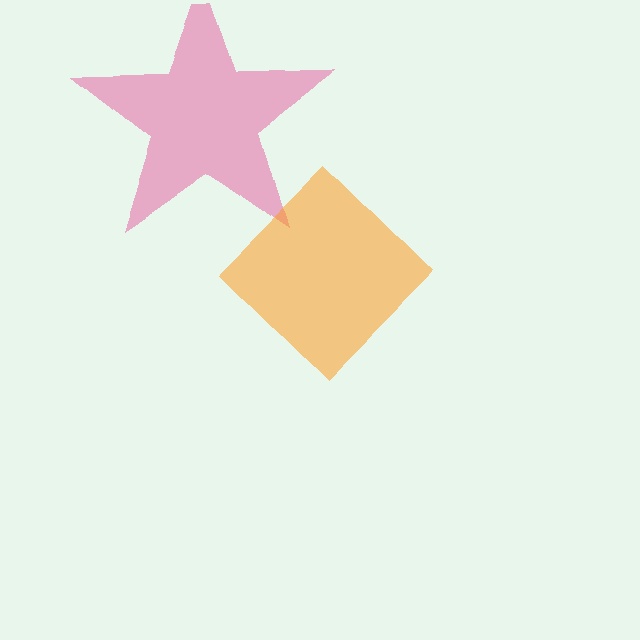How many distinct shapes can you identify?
There are 2 distinct shapes: a pink star, an orange diamond.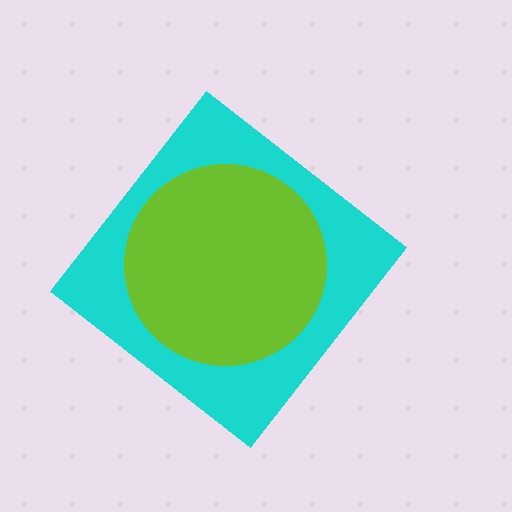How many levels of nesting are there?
2.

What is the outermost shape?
The cyan diamond.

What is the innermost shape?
The lime circle.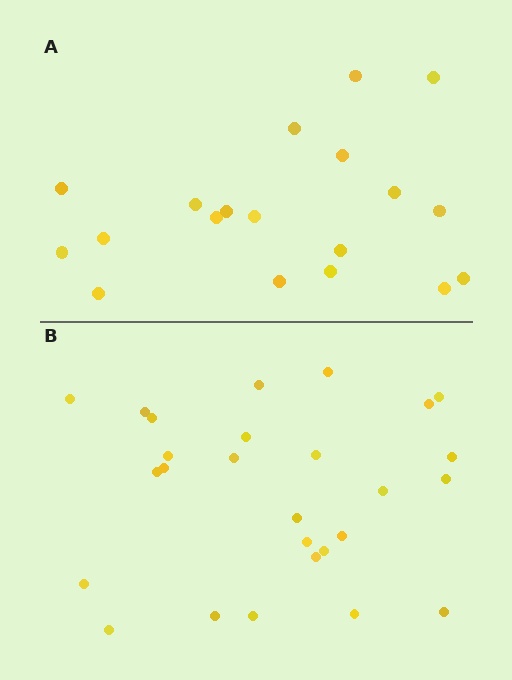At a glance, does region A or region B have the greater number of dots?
Region B (the bottom region) has more dots.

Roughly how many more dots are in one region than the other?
Region B has roughly 8 or so more dots than region A.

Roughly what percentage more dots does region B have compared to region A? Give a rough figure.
About 40% more.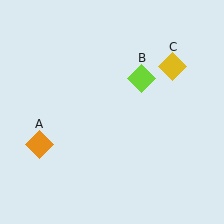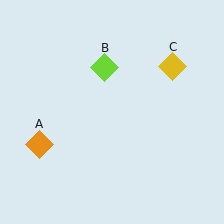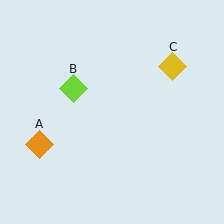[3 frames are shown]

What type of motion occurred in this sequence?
The lime diamond (object B) rotated counterclockwise around the center of the scene.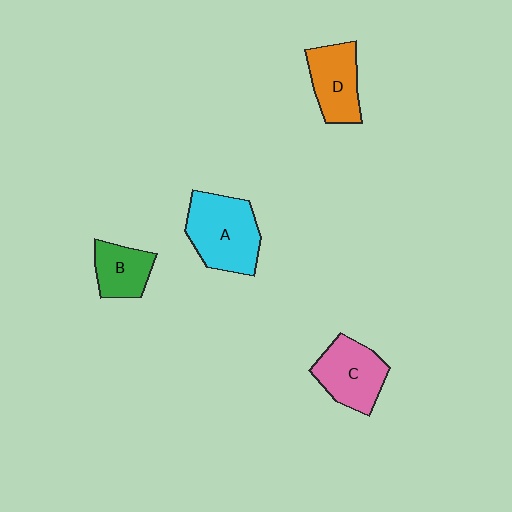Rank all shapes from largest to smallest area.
From largest to smallest: A (cyan), C (pink), D (orange), B (green).